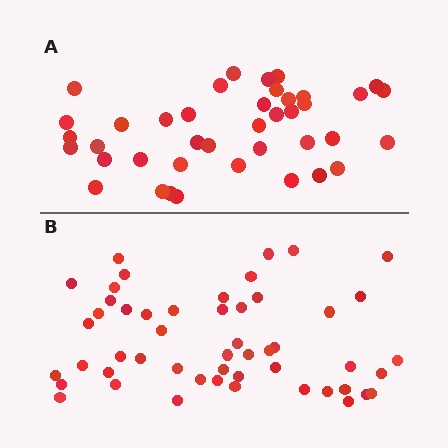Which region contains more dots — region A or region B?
Region B (the bottom region) has more dots.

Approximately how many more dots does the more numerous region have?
Region B has roughly 12 or so more dots than region A.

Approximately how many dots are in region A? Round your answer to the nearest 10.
About 40 dots.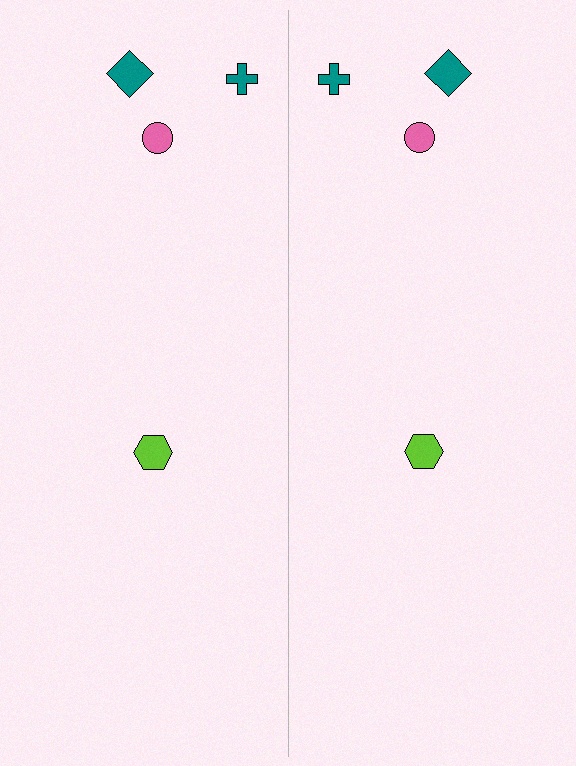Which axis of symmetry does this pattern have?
The pattern has a vertical axis of symmetry running through the center of the image.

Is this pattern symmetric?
Yes, this pattern has bilateral (reflection) symmetry.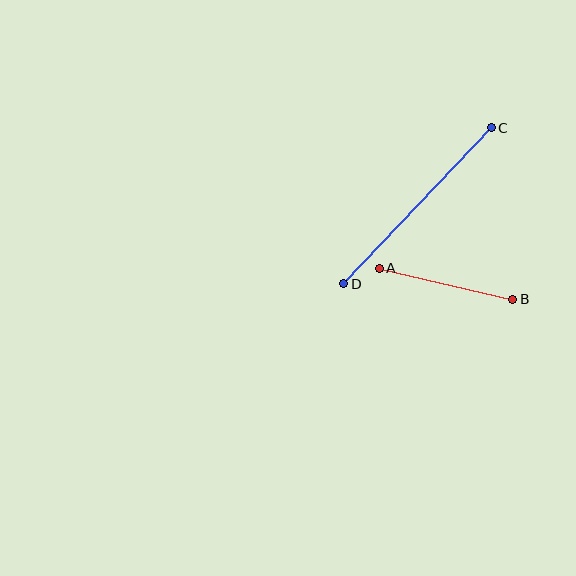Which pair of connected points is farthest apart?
Points C and D are farthest apart.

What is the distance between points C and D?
The distance is approximately 214 pixels.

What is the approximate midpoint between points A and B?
The midpoint is at approximately (446, 284) pixels.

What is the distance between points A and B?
The distance is approximately 137 pixels.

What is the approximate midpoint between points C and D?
The midpoint is at approximately (418, 206) pixels.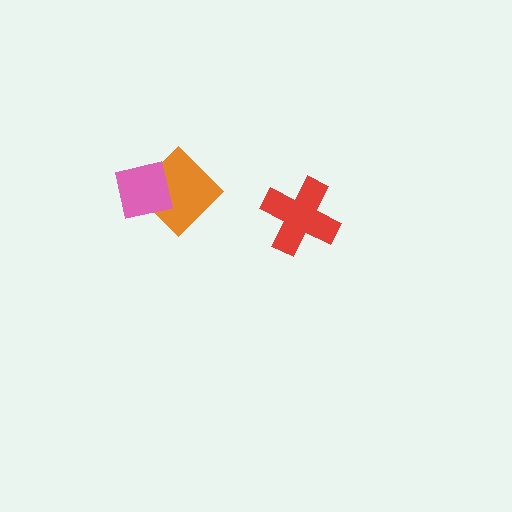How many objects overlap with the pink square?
1 object overlaps with the pink square.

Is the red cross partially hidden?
No, no other shape covers it.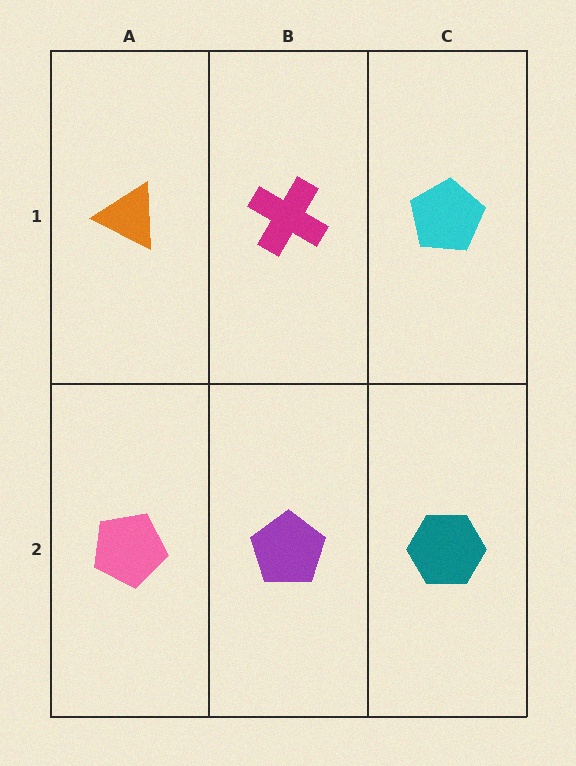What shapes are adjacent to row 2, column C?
A cyan pentagon (row 1, column C), a purple pentagon (row 2, column B).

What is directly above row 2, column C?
A cyan pentagon.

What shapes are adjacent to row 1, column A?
A pink pentagon (row 2, column A), a magenta cross (row 1, column B).